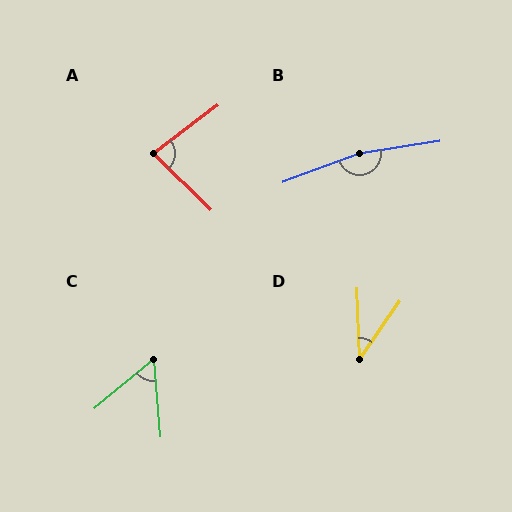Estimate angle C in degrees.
Approximately 55 degrees.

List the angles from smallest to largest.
D (37°), C (55°), A (81°), B (168°).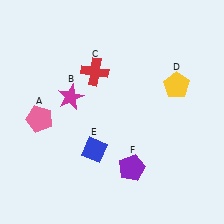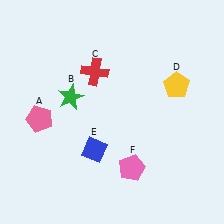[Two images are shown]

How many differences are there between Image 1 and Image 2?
There are 2 differences between the two images.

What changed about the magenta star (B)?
In Image 1, B is magenta. In Image 2, it changed to green.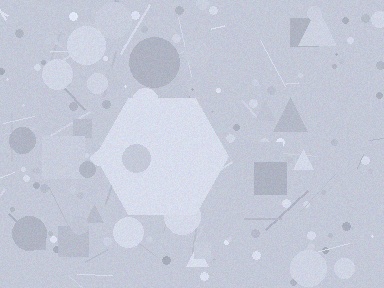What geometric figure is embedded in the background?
A hexagon is embedded in the background.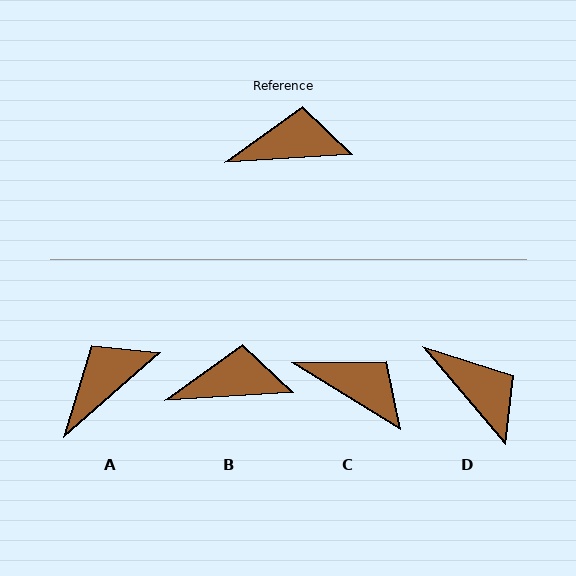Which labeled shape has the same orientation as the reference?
B.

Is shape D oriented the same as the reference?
No, it is off by about 53 degrees.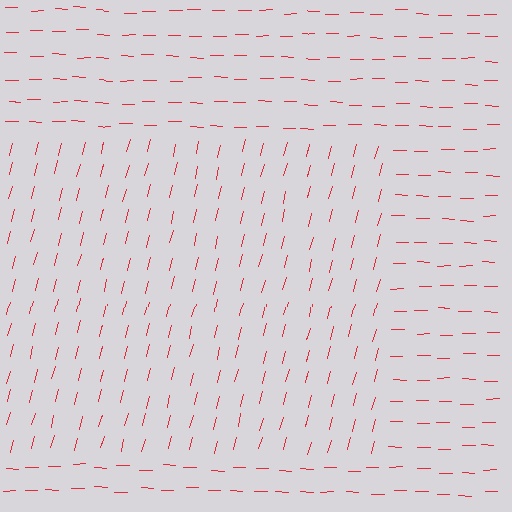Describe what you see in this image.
The image is filled with small red line segments. A rectangle region in the image has lines oriented differently from the surrounding lines, creating a visible texture boundary.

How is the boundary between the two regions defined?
The boundary is defined purely by a change in line orientation (approximately 76 degrees difference). All lines are the same color and thickness.